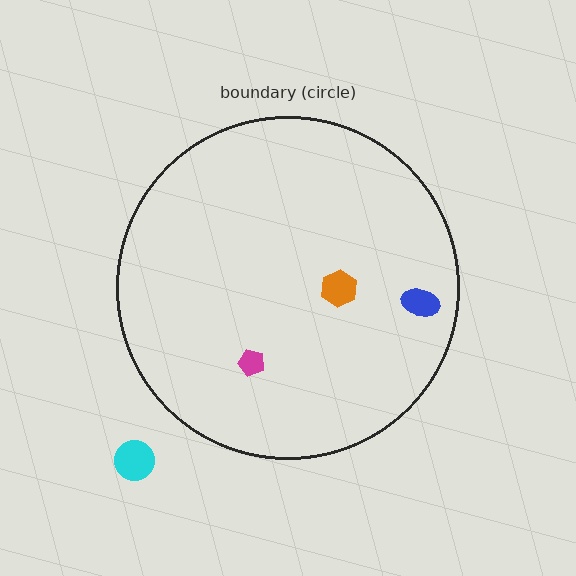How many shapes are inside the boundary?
3 inside, 1 outside.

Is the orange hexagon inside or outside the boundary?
Inside.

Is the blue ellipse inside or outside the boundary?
Inside.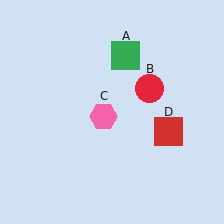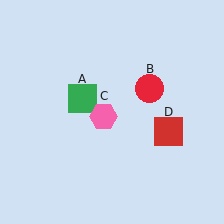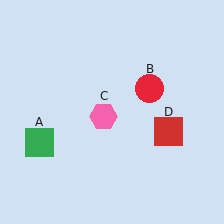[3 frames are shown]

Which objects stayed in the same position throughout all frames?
Red circle (object B) and pink hexagon (object C) and red square (object D) remained stationary.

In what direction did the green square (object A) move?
The green square (object A) moved down and to the left.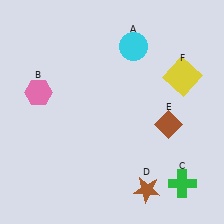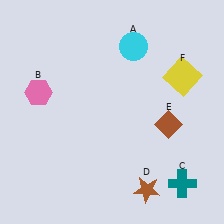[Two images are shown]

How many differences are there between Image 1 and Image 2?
There is 1 difference between the two images.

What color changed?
The cross (C) changed from green in Image 1 to teal in Image 2.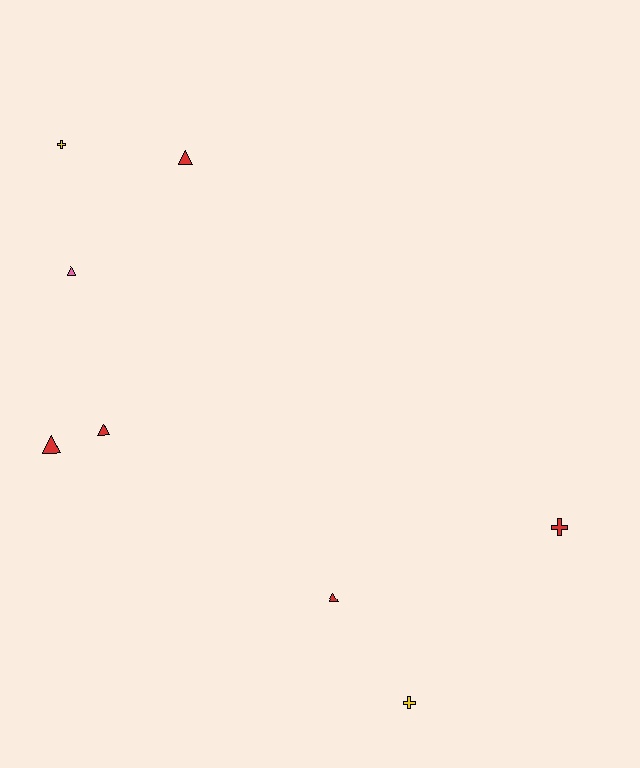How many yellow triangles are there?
There are no yellow triangles.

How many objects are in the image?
There are 8 objects.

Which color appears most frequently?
Red, with 5 objects.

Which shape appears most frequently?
Triangle, with 5 objects.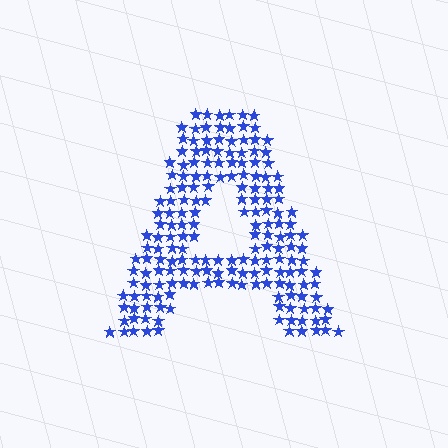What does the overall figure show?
The overall figure shows the letter A.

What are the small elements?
The small elements are stars.